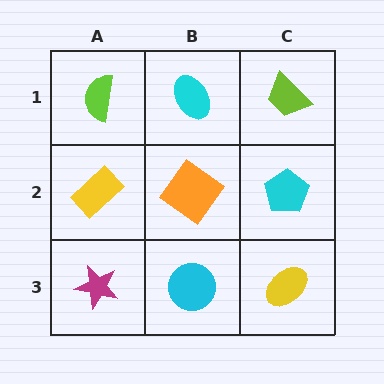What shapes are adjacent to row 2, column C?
A lime trapezoid (row 1, column C), a yellow ellipse (row 3, column C), an orange diamond (row 2, column B).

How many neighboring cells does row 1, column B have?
3.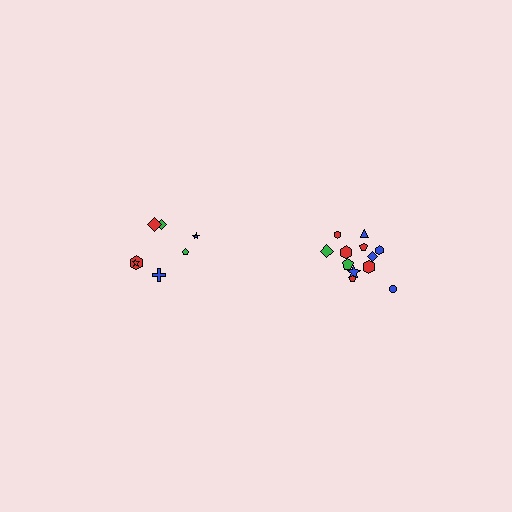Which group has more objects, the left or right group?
The right group.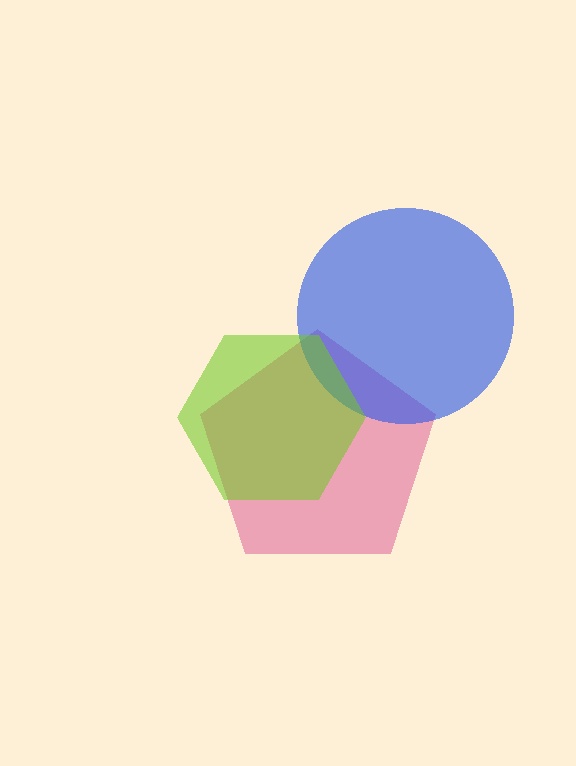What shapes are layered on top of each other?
The layered shapes are: a magenta pentagon, a blue circle, a lime hexagon.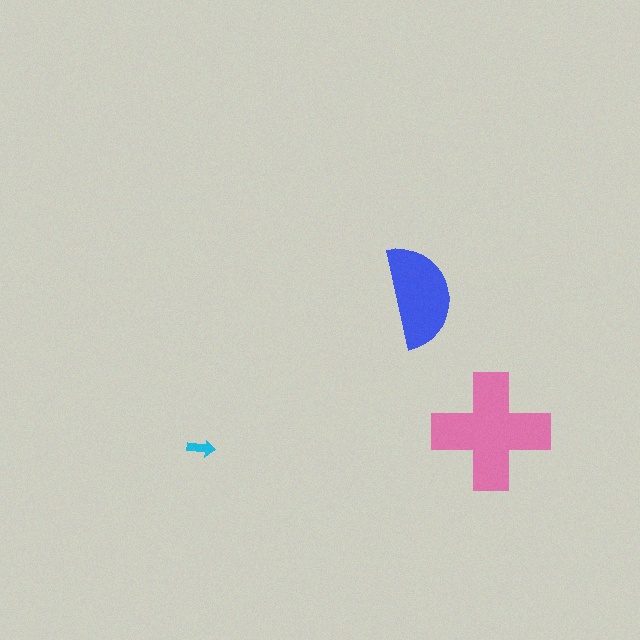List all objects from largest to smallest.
The pink cross, the blue semicircle, the cyan arrow.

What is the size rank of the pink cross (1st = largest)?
1st.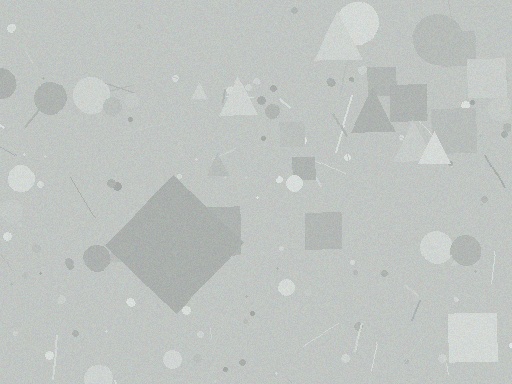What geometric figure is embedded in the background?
A diamond is embedded in the background.